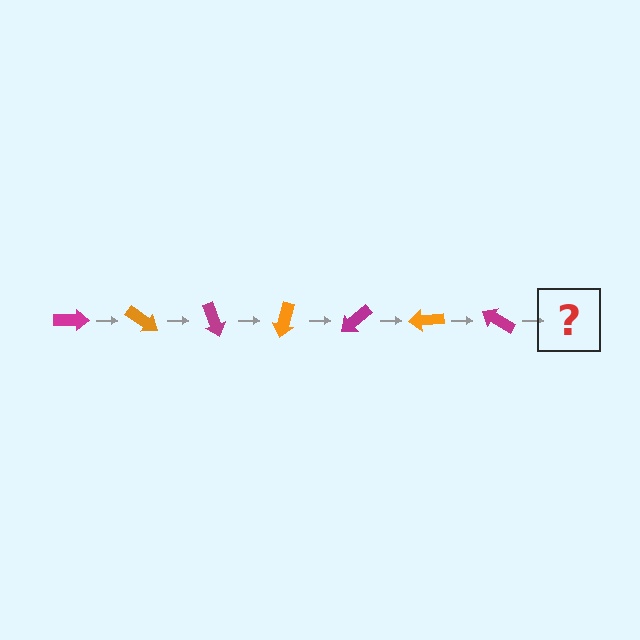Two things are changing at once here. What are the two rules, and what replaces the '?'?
The two rules are that it rotates 35 degrees each step and the color cycles through magenta and orange. The '?' should be an orange arrow, rotated 245 degrees from the start.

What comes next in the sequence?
The next element should be an orange arrow, rotated 245 degrees from the start.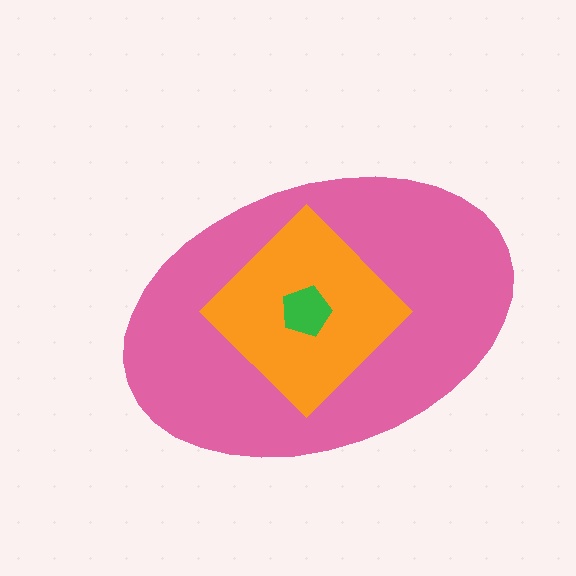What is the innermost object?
The green pentagon.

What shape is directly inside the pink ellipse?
The orange diamond.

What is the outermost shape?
The pink ellipse.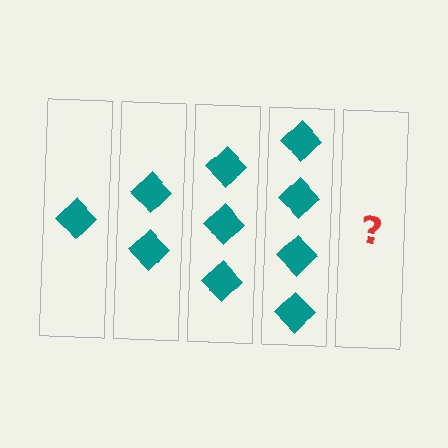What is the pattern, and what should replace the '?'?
The pattern is that each step adds one more diamond. The '?' should be 5 diamonds.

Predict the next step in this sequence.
The next step is 5 diamonds.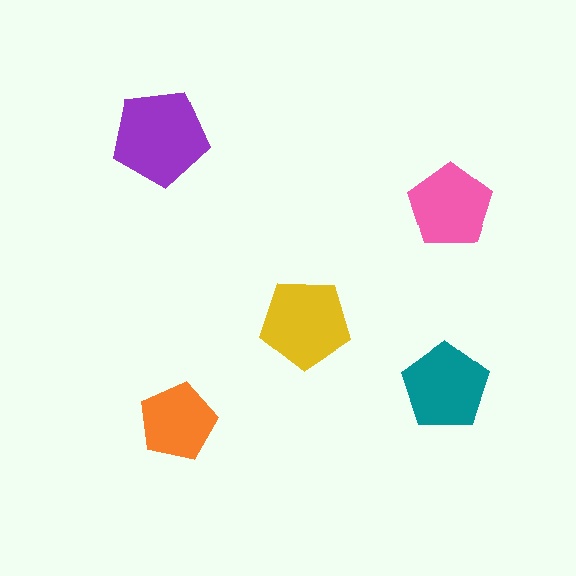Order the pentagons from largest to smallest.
the purple one, the yellow one, the teal one, the pink one, the orange one.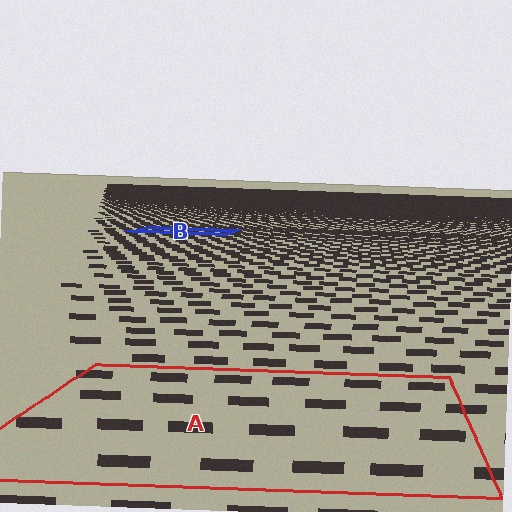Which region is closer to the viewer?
Region A is closer. The texture elements there are larger and more spread out.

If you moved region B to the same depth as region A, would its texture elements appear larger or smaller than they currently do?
They would appear larger. At a closer depth, the same texture elements are projected at a bigger on-screen size.